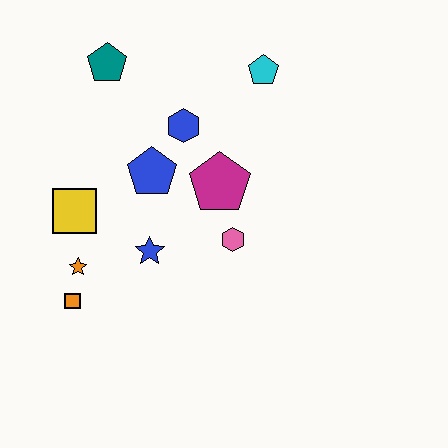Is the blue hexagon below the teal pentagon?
Yes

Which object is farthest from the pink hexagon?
The teal pentagon is farthest from the pink hexagon.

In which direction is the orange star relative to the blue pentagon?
The orange star is below the blue pentagon.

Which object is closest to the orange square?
The orange star is closest to the orange square.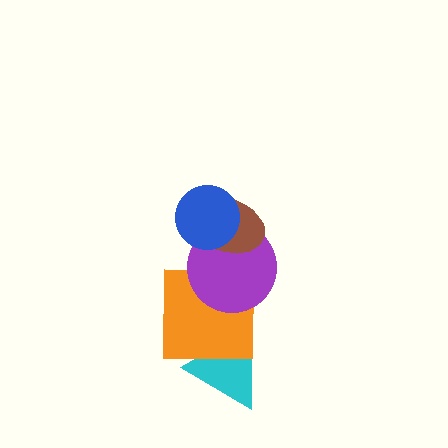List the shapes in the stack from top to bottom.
From top to bottom: the blue circle, the brown ellipse, the purple circle, the orange square, the cyan triangle.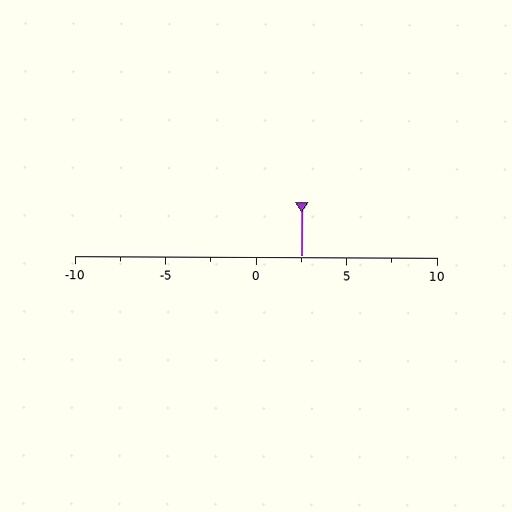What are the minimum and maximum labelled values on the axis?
The axis runs from -10 to 10.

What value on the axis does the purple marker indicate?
The marker indicates approximately 2.5.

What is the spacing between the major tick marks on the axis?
The major ticks are spaced 5 apart.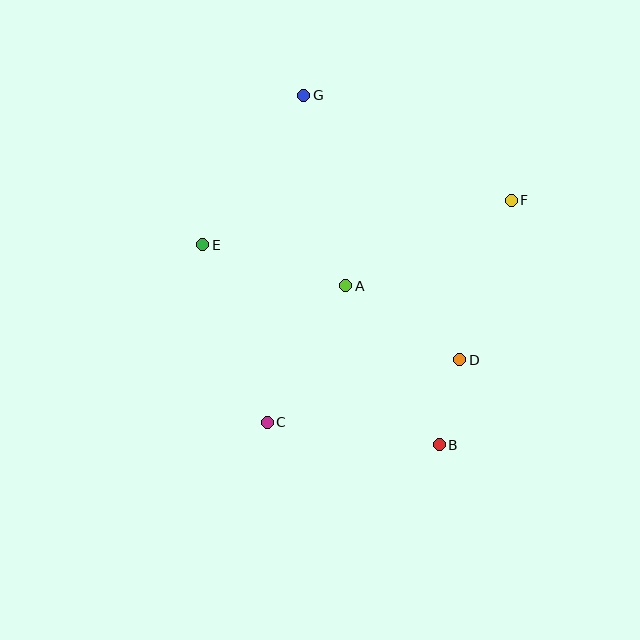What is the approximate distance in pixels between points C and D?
The distance between C and D is approximately 202 pixels.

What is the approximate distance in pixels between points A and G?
The distance between A and G is approximately 195 pixels.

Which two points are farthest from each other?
Points B and G are farthest from each other.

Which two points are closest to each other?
Points B and D are closest to each other.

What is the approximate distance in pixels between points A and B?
The distance between A and B is approximately 185 pixels.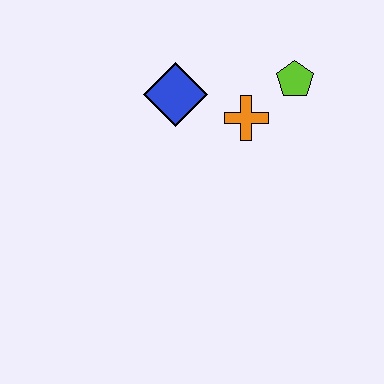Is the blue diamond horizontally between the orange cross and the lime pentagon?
No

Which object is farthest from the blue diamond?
The lime pentagon is farthest from the blue diamond.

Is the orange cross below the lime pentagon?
Yes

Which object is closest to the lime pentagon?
The orange cross is closest to the lime pentagon.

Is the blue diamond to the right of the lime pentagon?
No